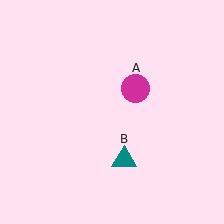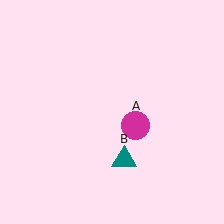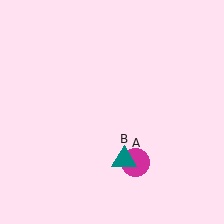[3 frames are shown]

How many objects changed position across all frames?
1 object changed position: magenta circle (object A).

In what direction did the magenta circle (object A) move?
The magenta circle (object A) moved down.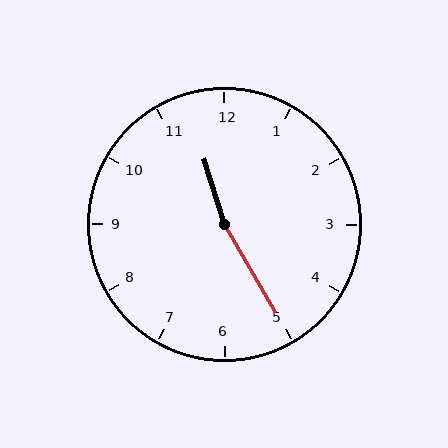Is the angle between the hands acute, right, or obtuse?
It is obtuse.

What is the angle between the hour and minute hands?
Approximately 168 degrees.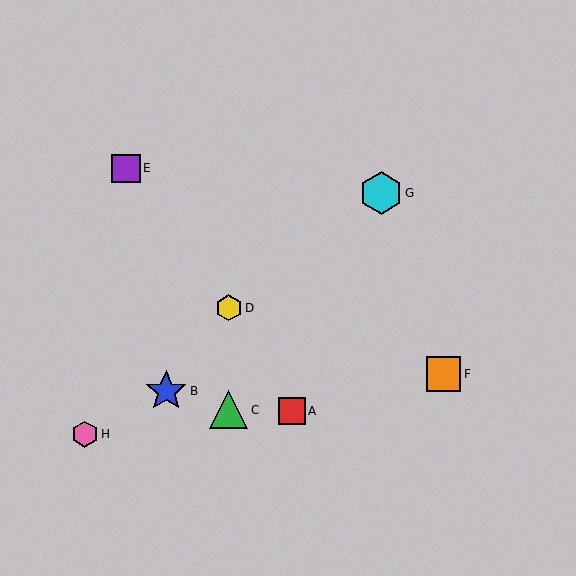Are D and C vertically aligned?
Yes, both are at x≈229.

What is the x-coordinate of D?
Object D is at x≈229.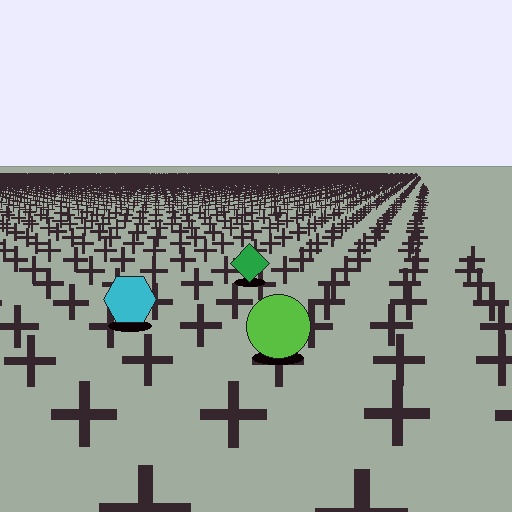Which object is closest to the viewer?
The lime circle is closest. The texture marks near it are larger and more spread out.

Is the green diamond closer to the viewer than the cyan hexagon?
No. The cyan hexagon is closer — you can tell from the texture gradient: the ground texture is coarser near it.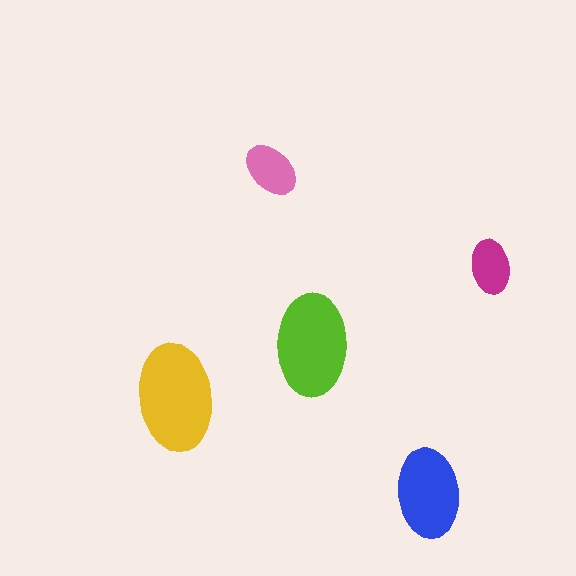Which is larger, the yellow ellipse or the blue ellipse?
The yellow one.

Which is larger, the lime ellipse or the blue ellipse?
The lime one.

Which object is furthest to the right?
The magenta ellipse is rightmost.